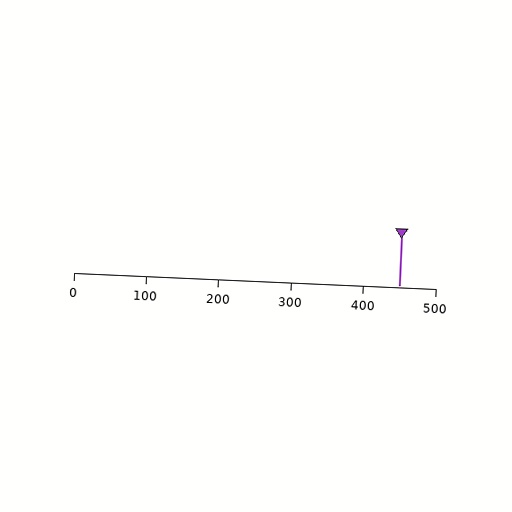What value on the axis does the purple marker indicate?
The marker indicates approximately 450.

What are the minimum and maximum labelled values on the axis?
The axis runs from 0 to 500.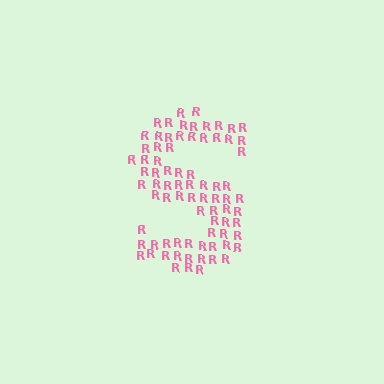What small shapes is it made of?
It is made of small letter R's.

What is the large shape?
The large shape is the letter S.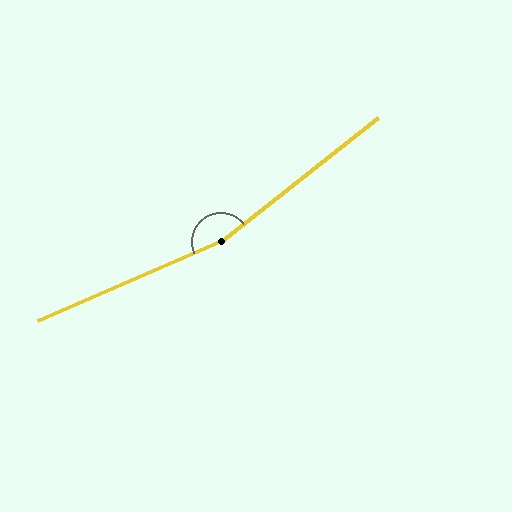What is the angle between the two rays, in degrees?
Approximately 165 degrees.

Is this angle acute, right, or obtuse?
It is obtuse.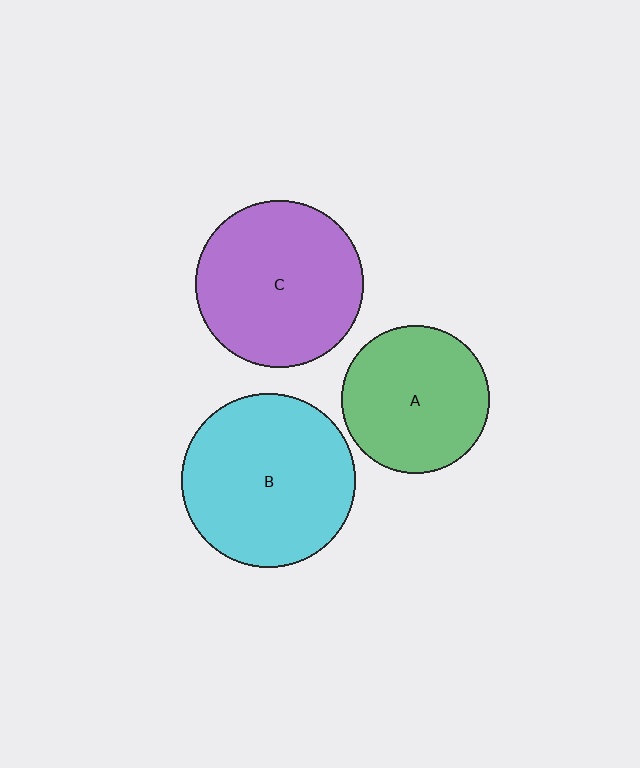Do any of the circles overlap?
No, none of the circles overlap.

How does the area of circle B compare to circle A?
Approximately 1.4 times.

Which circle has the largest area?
Circle B (cyan).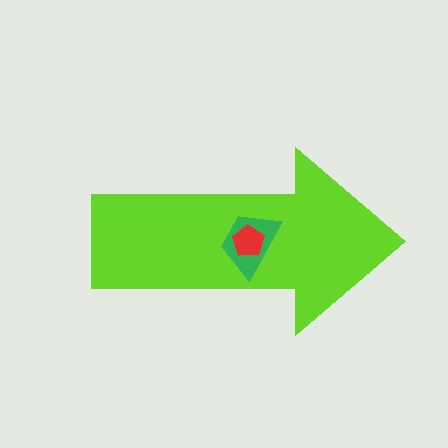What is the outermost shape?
The lime arrow.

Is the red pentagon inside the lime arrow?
Yes.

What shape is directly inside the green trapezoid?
The red pentagon.